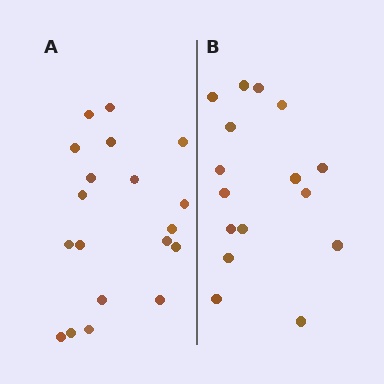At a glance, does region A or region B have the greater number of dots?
Region A (the left region) has more dots.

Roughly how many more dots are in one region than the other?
Region A has just a few more — roughly 2 or 3 more dots than region B.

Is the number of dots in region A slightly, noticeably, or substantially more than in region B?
Region A has only slightly more — the two regions are fairly close. The ratio is roughly 1.2 to 1.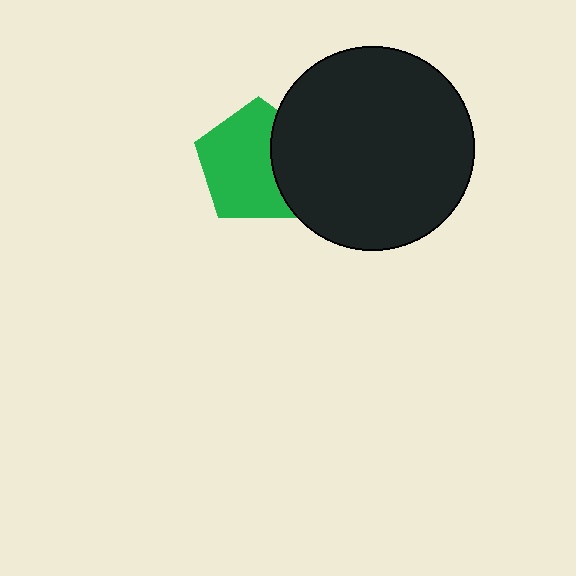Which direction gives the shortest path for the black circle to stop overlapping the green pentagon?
Moving right gives the shortest separation.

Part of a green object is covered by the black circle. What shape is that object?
It is a pentagon.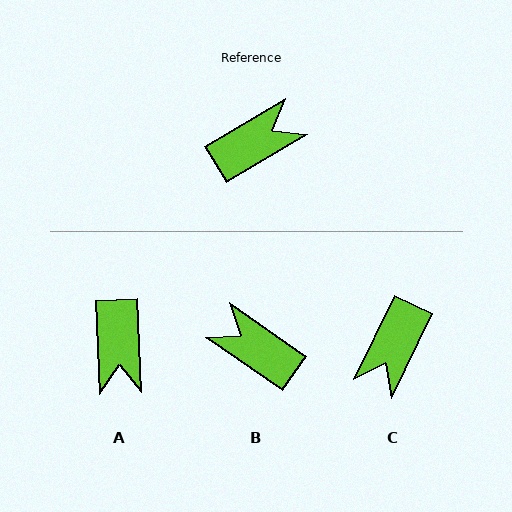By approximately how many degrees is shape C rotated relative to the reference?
Approximately 147 degrees clockwise.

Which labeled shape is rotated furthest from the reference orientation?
C, about 147 degrees away.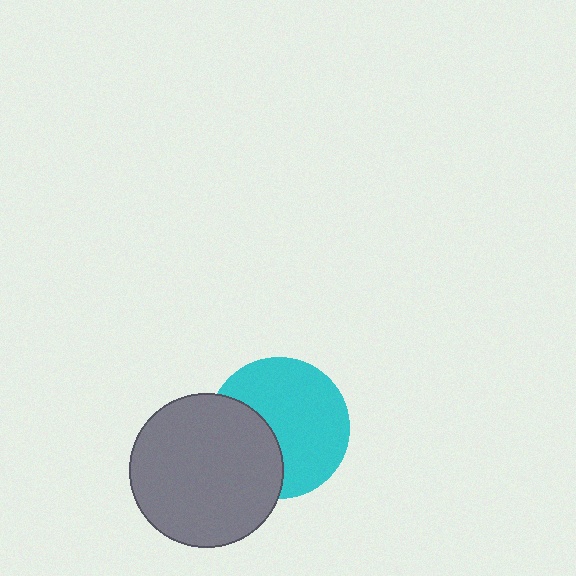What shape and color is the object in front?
The object in front is a gray circle.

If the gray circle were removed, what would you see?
You would see the complete cyan circle.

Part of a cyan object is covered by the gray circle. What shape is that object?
It is a circle.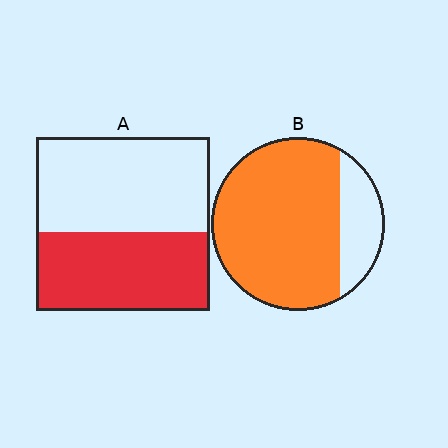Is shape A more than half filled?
No.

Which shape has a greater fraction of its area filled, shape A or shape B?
Shape B.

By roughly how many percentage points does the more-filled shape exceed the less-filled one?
By roughly 35 percentage points (B over A).